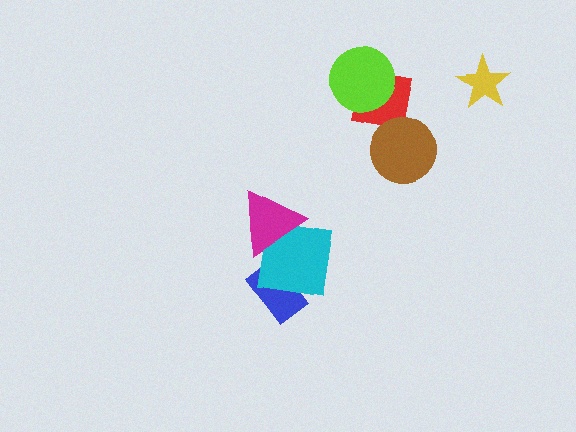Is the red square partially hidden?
Yes, it is partially covered by another shape.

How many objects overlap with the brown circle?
0 objects overlap with the brown circle.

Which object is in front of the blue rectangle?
The cyan square is in front of the blue rectangle.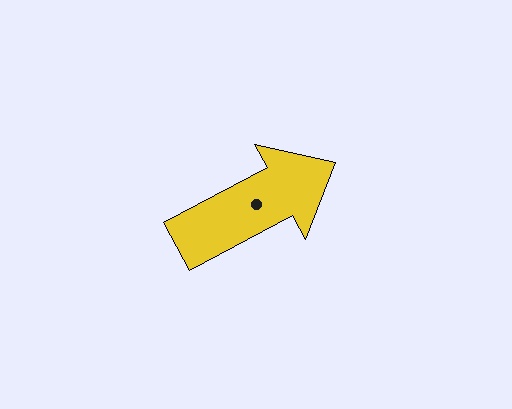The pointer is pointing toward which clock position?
Roughly 2 o'clock.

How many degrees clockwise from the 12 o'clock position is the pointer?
Approximately 62 degrees.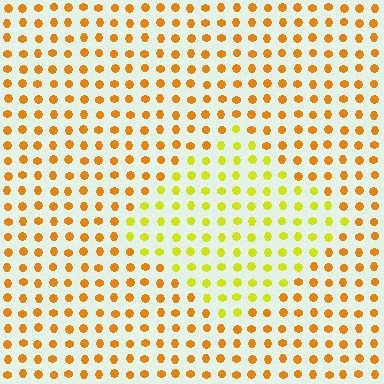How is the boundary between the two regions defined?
The boundary is defined purely by a slight shift in hue (about 33 degrees). Spacing, size, and orientation are identical on both sides.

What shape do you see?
I see a diamond.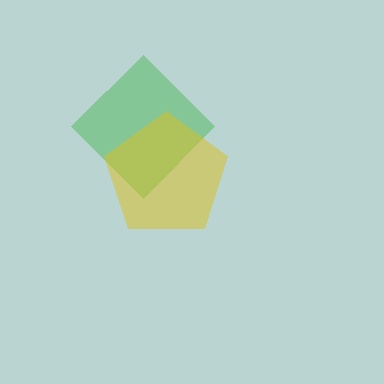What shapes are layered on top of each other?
The layered shapes are: a green diamond, a yellow pentagon.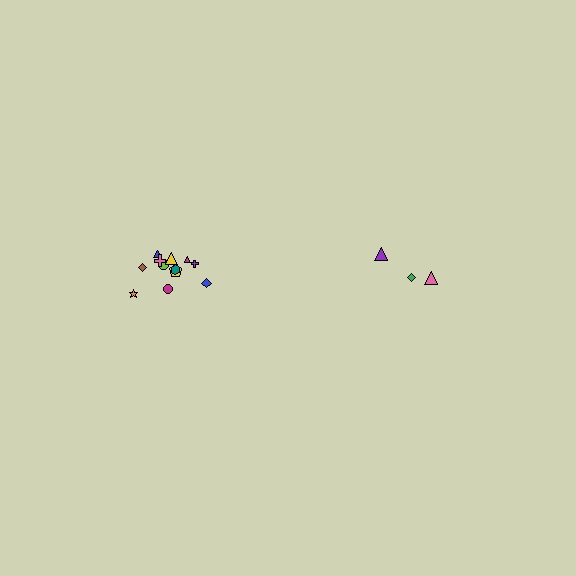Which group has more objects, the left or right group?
The left group.